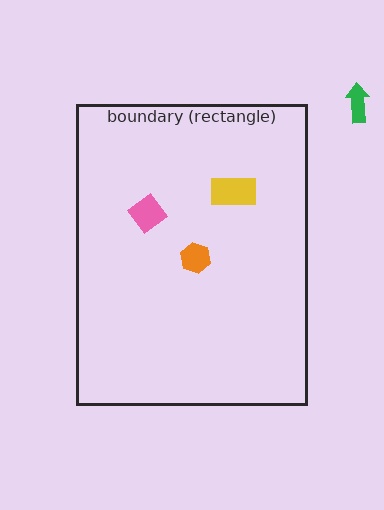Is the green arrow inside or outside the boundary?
Outside.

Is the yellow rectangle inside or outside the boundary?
Inside.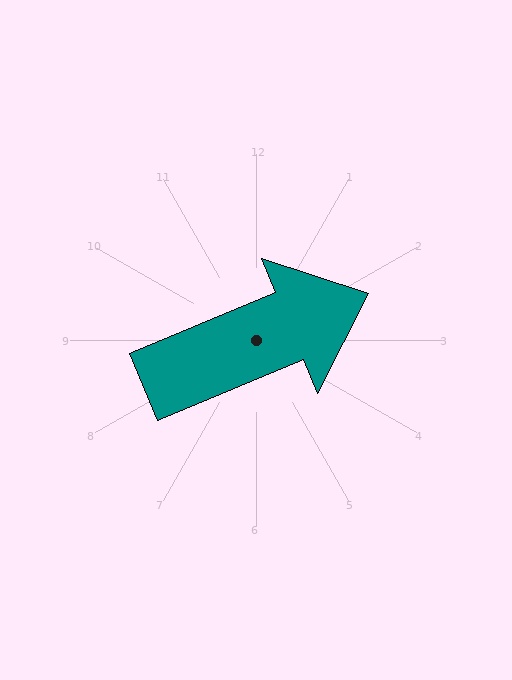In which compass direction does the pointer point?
Northeast.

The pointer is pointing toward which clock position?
Roughly 2 o'clock.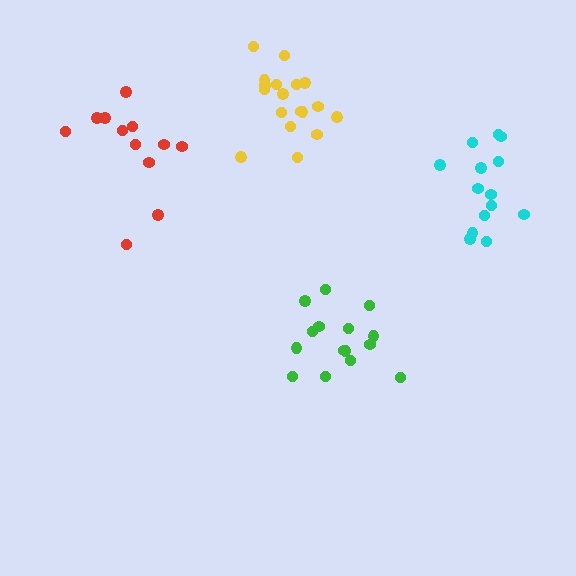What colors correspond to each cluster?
The clusters are colored: green, yellow, red, cyan.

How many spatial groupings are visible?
There are 4 spatial groupings.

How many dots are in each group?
Group 1: 15 dots, Group 2: 18 dots, Group 3: 12 dots, Group 4: 14 dots (59 total).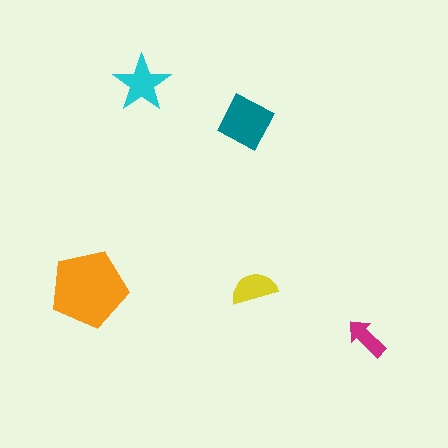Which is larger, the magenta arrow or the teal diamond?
The teal diamond.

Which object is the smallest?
The magenta arrow.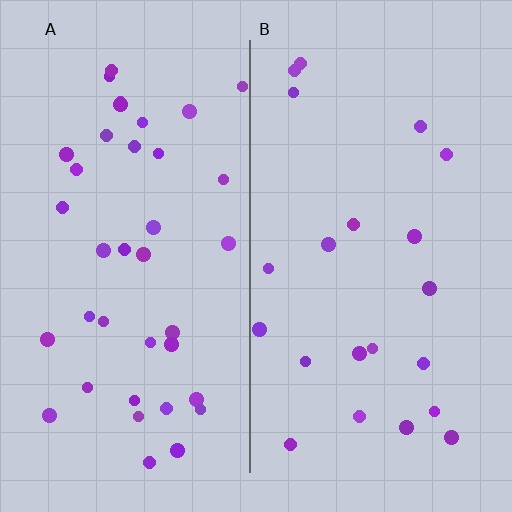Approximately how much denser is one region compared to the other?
Approximately 1.8× — region A over region B.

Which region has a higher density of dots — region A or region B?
A (the left).